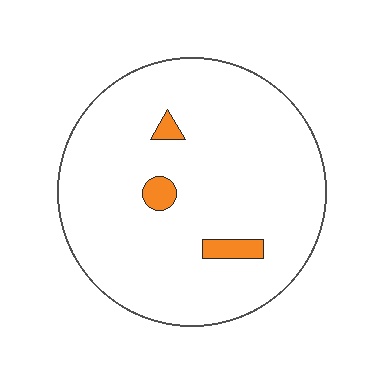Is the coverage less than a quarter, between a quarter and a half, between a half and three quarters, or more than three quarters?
Less than a quarter.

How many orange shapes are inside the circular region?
3.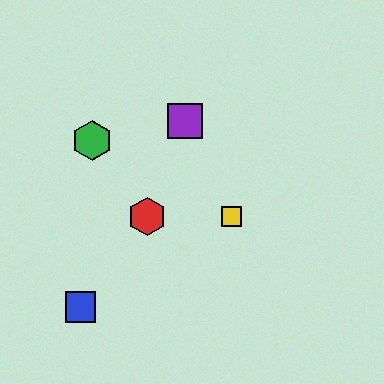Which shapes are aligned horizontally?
The red hexagon, the yellow square are aligned horizontally.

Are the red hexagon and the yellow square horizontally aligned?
Yes, both are at y≈217.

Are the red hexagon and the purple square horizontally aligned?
No, the red hexagon is at y≈217 and the purple square is at y≈121.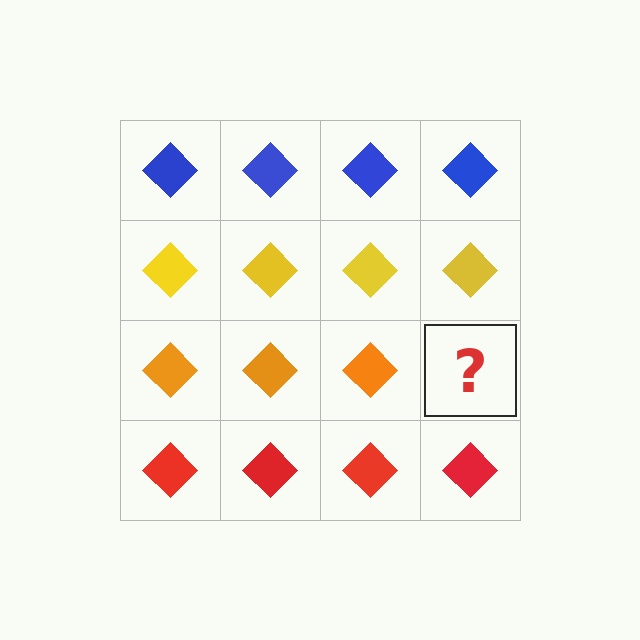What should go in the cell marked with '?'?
The missing cell should contain an orange diamond.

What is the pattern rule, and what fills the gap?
The rule is that each row has a consistent color. The gap should be filled with an orange diamond.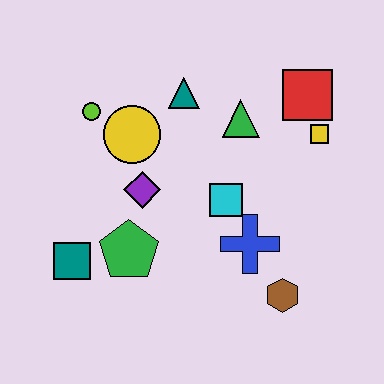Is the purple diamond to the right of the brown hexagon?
No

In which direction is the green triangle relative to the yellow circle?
The green triangle is to the right of the yellow circle.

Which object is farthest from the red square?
The teal square is farthest from the red square.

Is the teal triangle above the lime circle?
Yes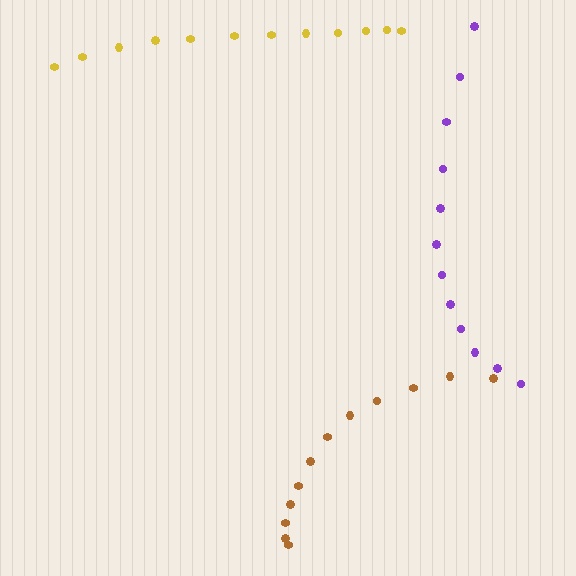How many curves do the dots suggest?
There are 3 distinct paths.